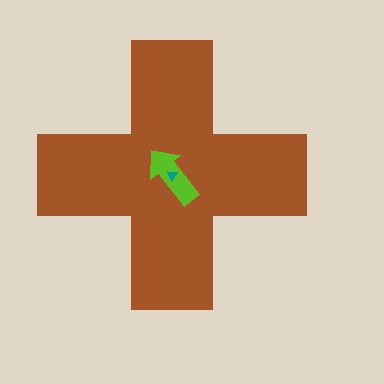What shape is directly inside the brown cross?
The lime arrow.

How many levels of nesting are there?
3.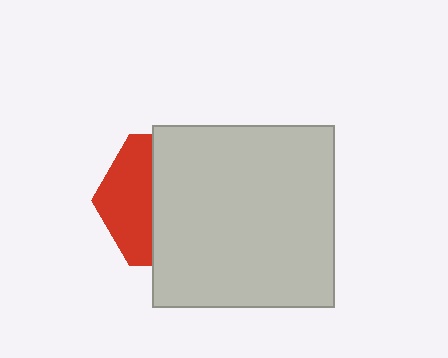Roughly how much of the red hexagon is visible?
A small part of it is visible (roughly 36%).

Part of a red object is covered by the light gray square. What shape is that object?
It is a hexagon.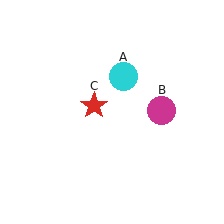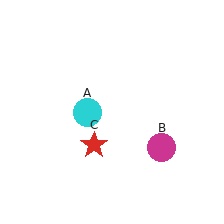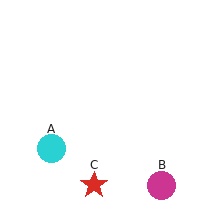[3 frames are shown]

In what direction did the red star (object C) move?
The red star (object C) moved down.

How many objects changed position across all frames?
3 objects changed position: cyan circle (object A), magenta circle (object B), red star (object C).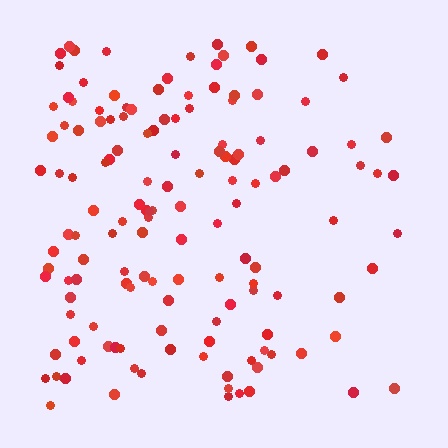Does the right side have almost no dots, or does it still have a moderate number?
Still a moderate number, just noticeably fewer than the left.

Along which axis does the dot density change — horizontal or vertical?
Horizontal.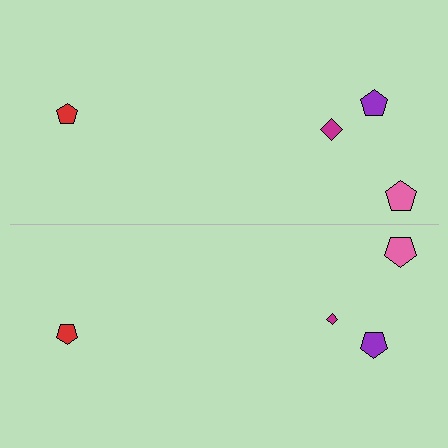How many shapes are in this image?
There are 8 shapes in this image.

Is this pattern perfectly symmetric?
No, the pattern is not perfectly symmetric. The magenta diamond on the bottom side has a different size than its mirror counterpart.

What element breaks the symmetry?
The magenta diamond on the bottom side has a different size than its mirror counterpart.